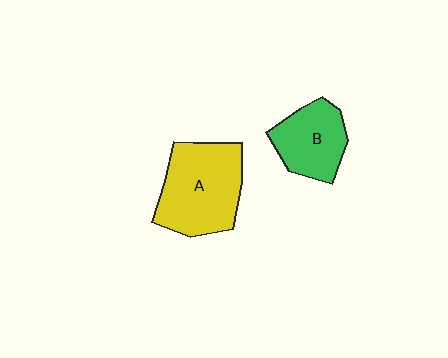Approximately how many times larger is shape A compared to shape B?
Approximately 1.5 times.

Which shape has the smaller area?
Shape B (green).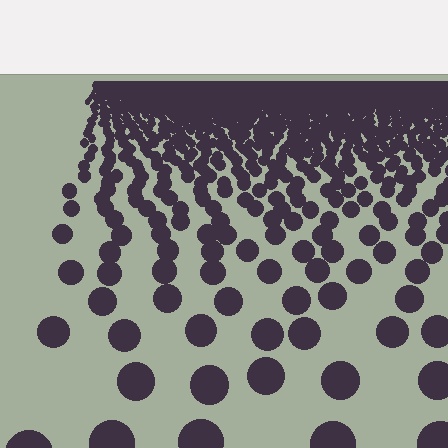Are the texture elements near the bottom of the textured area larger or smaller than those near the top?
Larger. Near the bottom, elements are closer to the viewer and appear at a bigger on-screen size.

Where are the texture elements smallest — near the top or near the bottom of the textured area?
Near the top.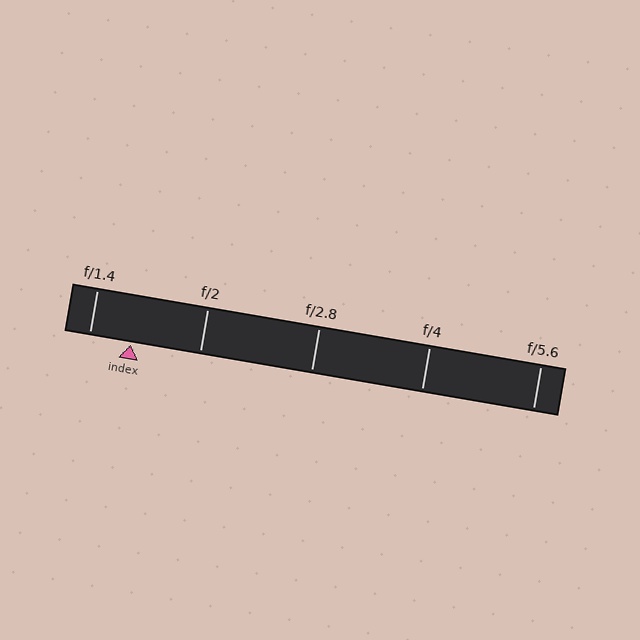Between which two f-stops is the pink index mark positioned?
The index mark is between f/1.4 and f/2.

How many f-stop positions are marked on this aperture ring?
There are 5 f-stop positions marked.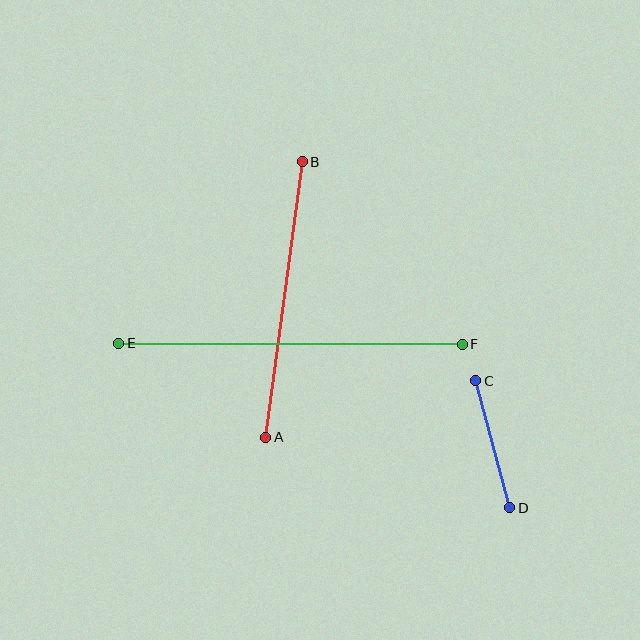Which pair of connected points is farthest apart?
Points E and F are farthest apart.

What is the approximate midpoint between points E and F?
The midpoint is at approximately (291, 344) pixels.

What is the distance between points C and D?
The distance is approximately 132 pixels.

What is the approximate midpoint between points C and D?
The midpoint is at approximately (493, 444) pixels.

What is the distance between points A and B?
The distance is approximately 278 pixels.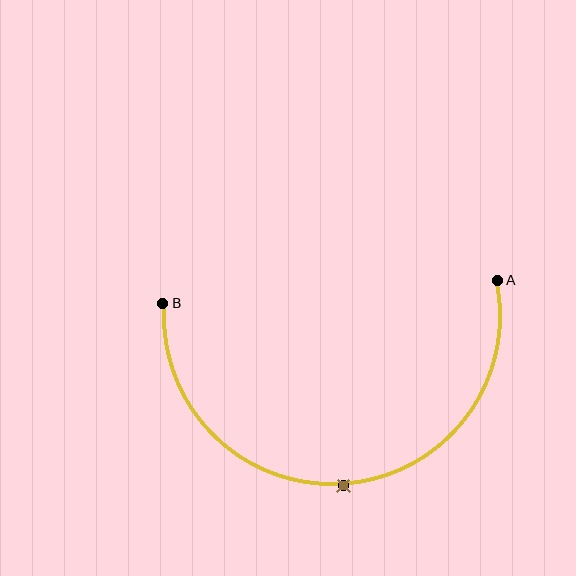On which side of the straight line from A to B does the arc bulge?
The arc bulges below the straight line connecting A and B.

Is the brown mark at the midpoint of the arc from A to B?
Yes. The brown mark lies on the arc at equal arc-length from both A and B — it is the arc midpoint.